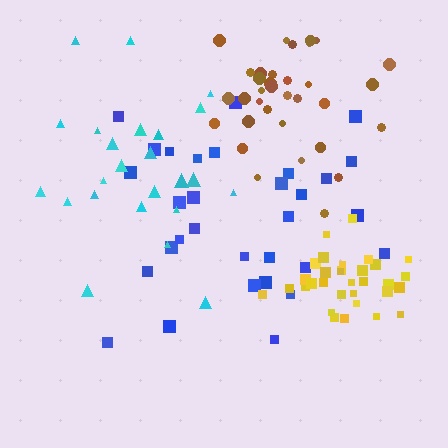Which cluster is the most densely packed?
Yellow.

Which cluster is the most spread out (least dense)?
Blue.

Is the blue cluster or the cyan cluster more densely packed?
Cyan.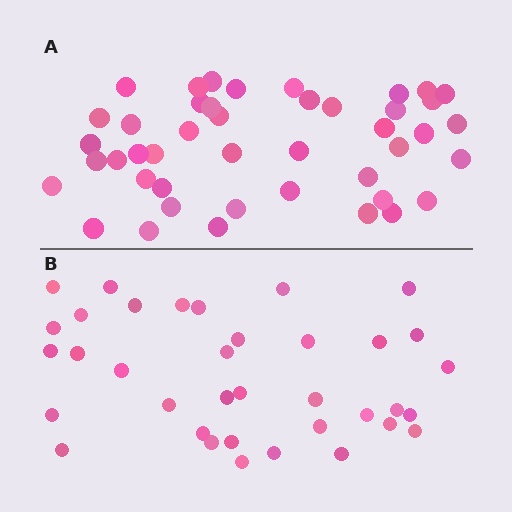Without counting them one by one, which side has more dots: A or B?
Region A (the top region) has more dots.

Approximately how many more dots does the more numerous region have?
Region A has roughly 8 or so more dots than region B.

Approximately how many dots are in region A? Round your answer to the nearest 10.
About 40 dots. (The exact count is 44, which rounds to 40.)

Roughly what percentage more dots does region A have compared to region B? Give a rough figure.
About 20% more.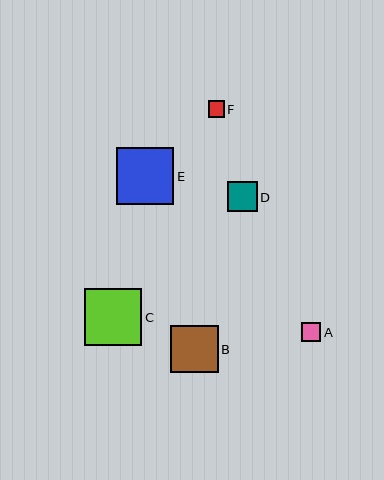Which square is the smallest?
Square F is the smallest with a size of approximately 16 pixels.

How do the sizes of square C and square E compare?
Square C and square E are approximately the same size.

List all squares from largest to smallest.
From largest to smallest: C, E, B, D, A, F.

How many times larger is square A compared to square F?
Square A is approximately 1.1 times the size of square F.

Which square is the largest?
Square C is the largest with a size of approximately 57 pixels.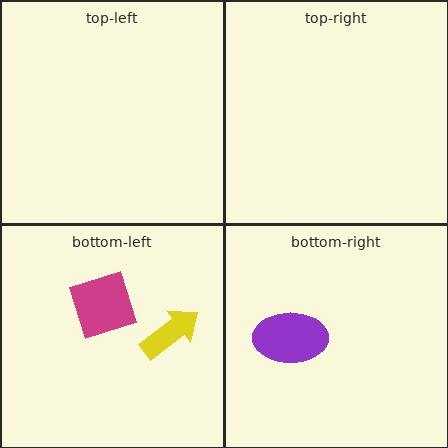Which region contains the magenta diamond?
The bottom-left region.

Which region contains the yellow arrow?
The bottom-left region.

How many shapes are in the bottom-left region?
2.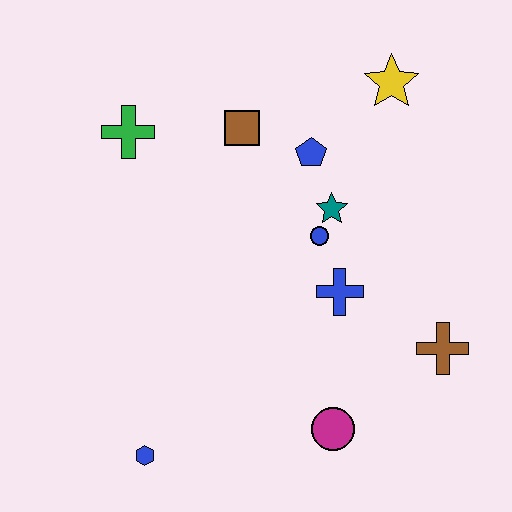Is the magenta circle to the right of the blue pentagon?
Yes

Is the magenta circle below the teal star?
Yes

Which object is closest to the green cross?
The brown square is closest to the green cross.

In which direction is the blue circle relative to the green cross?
The blue circle is to the right of the green cross.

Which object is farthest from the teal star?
The blue hexagon is farthest from the teal star.